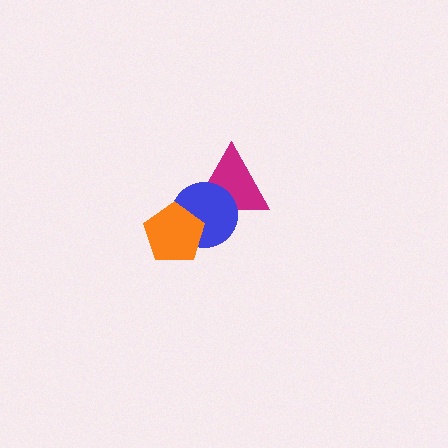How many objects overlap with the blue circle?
2 objects overlap with the blue circle.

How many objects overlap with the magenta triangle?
1 object overlaps with the magenta triangle.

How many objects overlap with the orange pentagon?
1 object overlaps with the orange pentagon.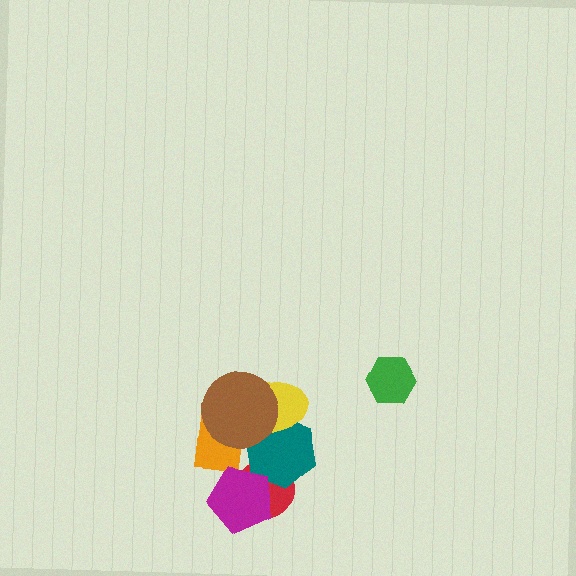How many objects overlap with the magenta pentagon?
2 objects overlap with the magenta pentagon.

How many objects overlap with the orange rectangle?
3 objects overlap with the orange rectangle.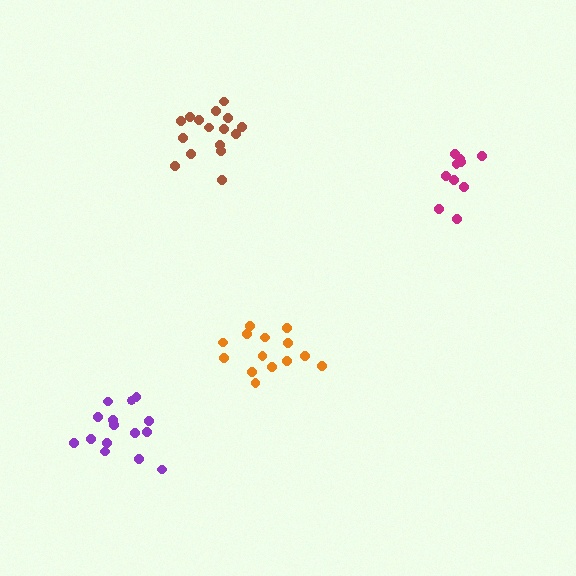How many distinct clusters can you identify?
There are 4 distinct clusters.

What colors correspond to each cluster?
The clusters are colored: brown, purple, orange, magenta.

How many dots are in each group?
Group 1: 16 dots, Group 2: 15 dots, Group 3: 14 dots, Group 4: 10 dots (55 total).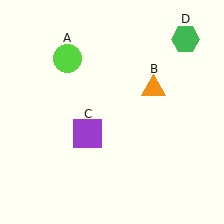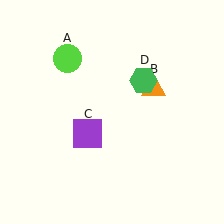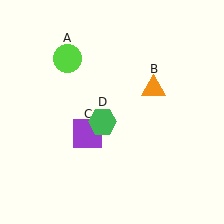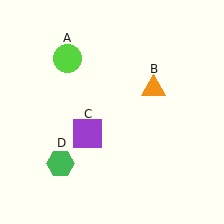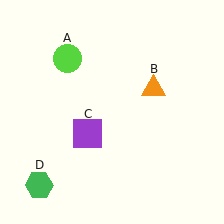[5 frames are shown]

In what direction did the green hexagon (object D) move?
The green hexagon (object D) moved down and to the left.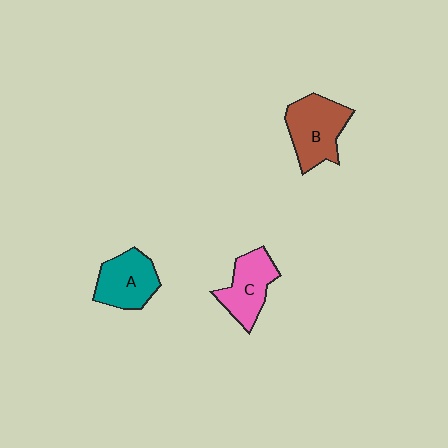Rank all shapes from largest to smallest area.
From largest to smallest: B (brown), A (teal), C (pink).